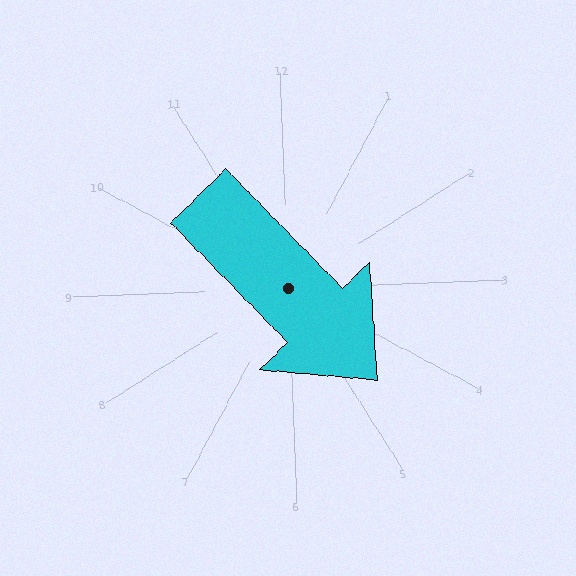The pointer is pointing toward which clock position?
Roughly 5 o'clock.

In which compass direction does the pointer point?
Southeast.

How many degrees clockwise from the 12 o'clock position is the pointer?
Approximately 138 degrees.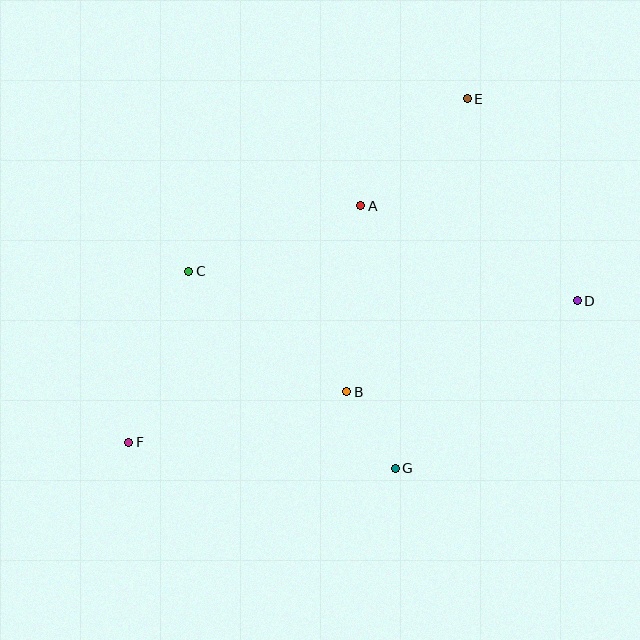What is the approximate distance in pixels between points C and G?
The distance between C and G is approximately 285 pixels.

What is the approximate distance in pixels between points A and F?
The distance between A and F is approximately 331 pixels.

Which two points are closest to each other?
Points B and G are closest to each other.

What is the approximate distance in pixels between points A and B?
The distance between A and B is approximately 187 pixels.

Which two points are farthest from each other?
Points E and F are farthest from each other.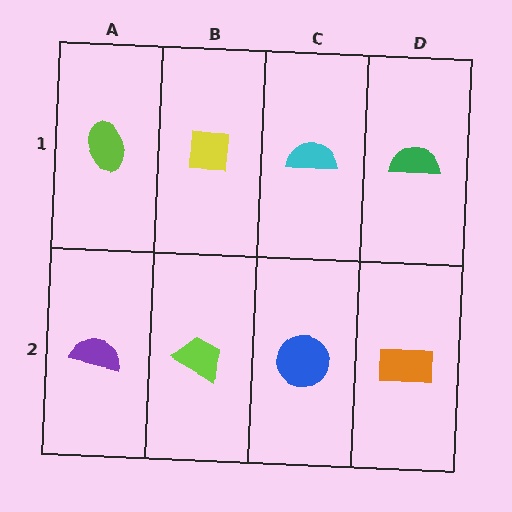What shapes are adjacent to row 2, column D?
A green semicircle (row 1, column D), a blue circle (row 2, column C).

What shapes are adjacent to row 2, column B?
A yellow square (row 1, column B), a purple semicircle (row 2, column A), a blue circle (row 2, column C).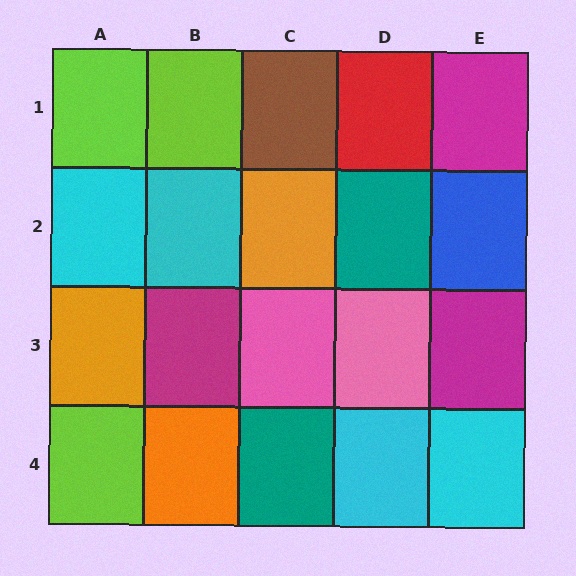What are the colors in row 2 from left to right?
Cyan, cyan, orange, teal, blue.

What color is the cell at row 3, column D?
Pink.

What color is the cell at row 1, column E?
Magenta.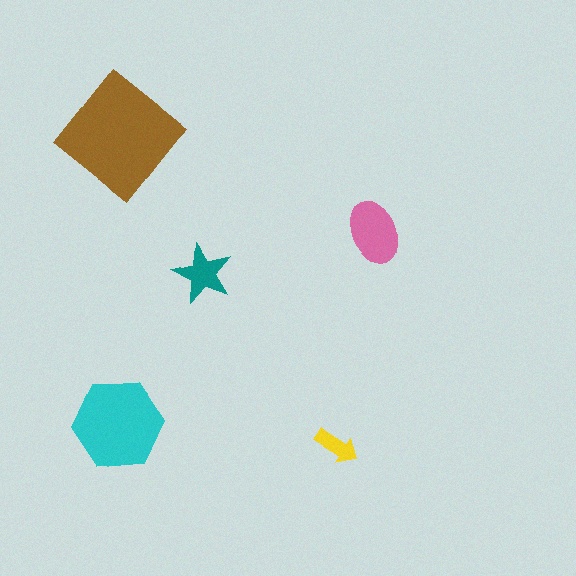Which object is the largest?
The brown diamond.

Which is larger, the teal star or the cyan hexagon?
The cyan hexagon.